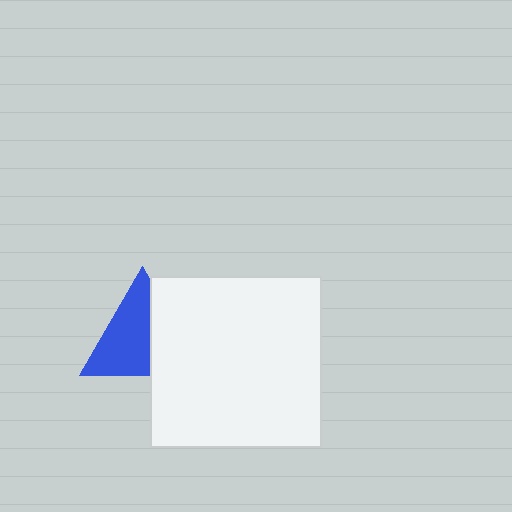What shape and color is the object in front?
The object in front is a white square.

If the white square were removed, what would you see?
You would see the complete blue triangle.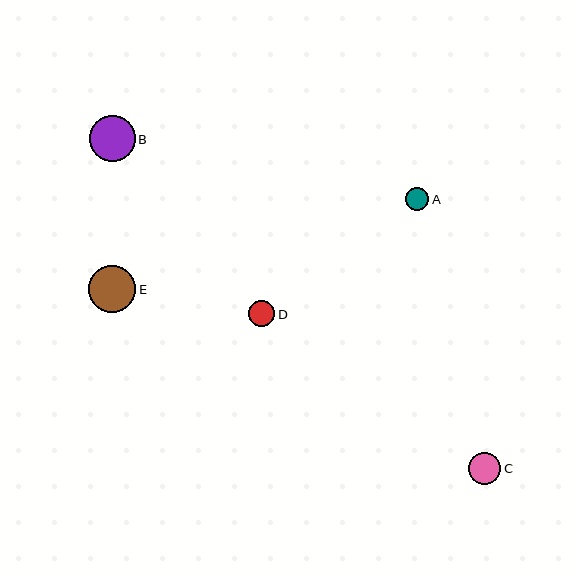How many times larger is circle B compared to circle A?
Circle B is approximately 1.9 times the size of circle A.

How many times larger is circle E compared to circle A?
Circle E is approximately 2.0 times the size of circle A.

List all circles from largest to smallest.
From largest to smallest: E, B, C, D, A.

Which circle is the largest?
Circle E is the largest with a size of approximately 47 pixels.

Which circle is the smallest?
Circle A is the smallest with a size of approximately 23 pixels.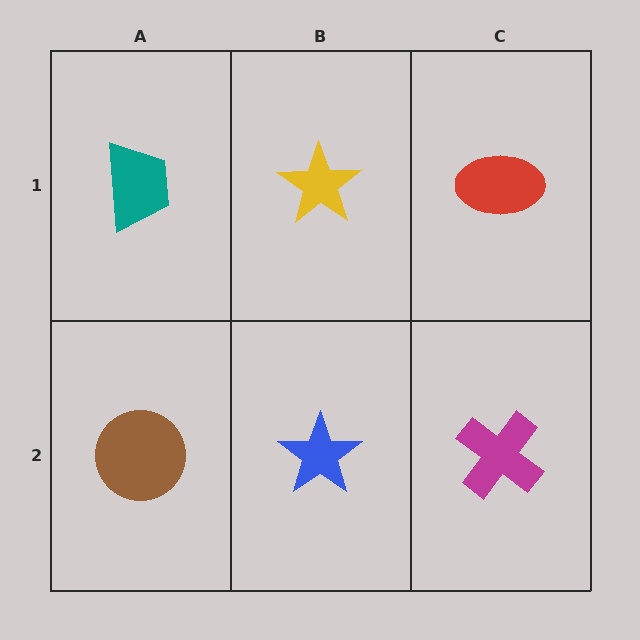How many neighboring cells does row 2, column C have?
2.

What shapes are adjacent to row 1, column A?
A brown circle (row 2, column A), a yellow star (row 1, column B).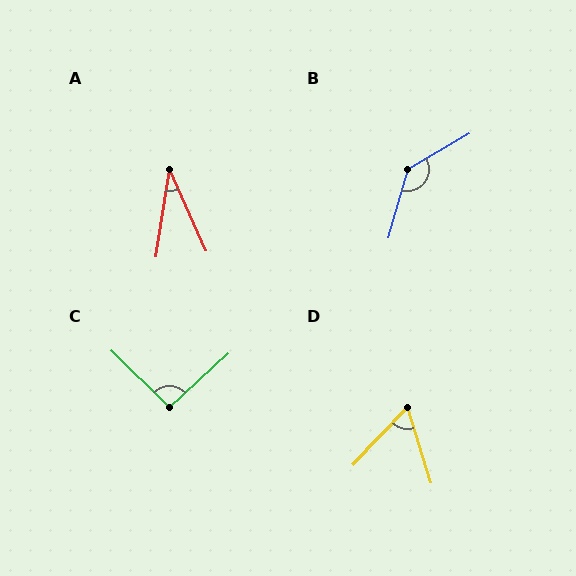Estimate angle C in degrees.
Approximately 93 degrees.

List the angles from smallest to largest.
A (33°), D (61°), C (93°), B (136°).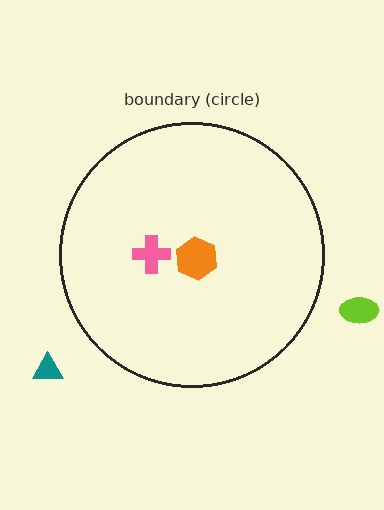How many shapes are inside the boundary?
2 inside, 2 outside.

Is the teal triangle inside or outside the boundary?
Outside.